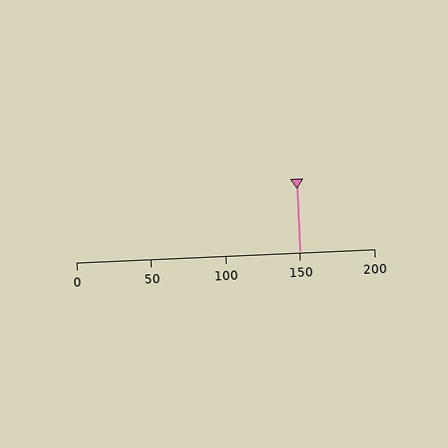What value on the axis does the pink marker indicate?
The marker indicates approximately 150.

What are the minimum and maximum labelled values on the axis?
The axis runs from 0 to 200.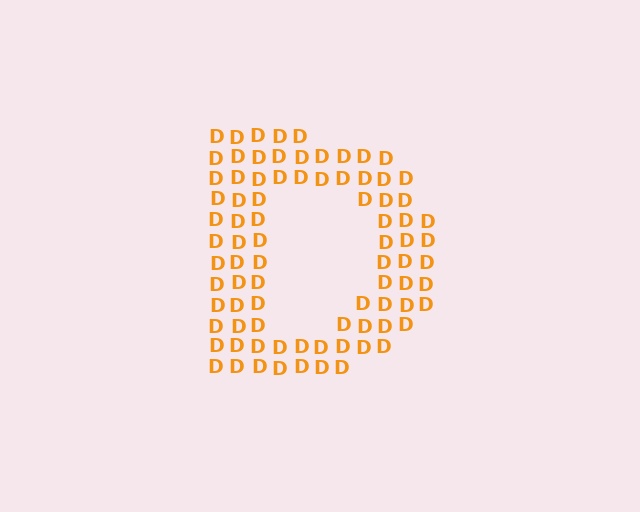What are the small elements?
The small elements are letter D's.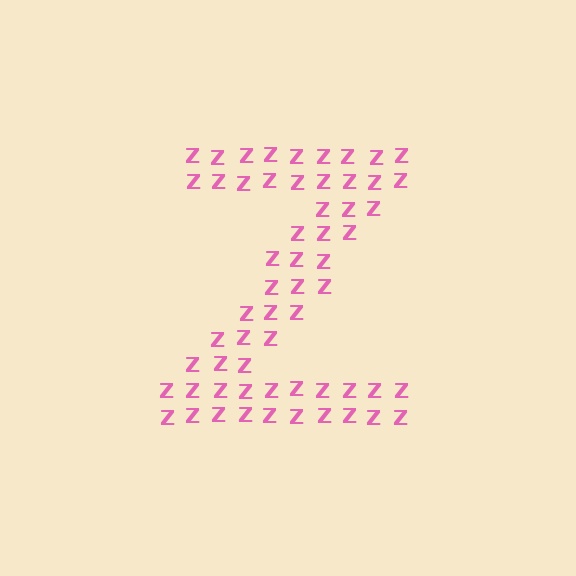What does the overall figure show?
The overall figure shows the letter Z.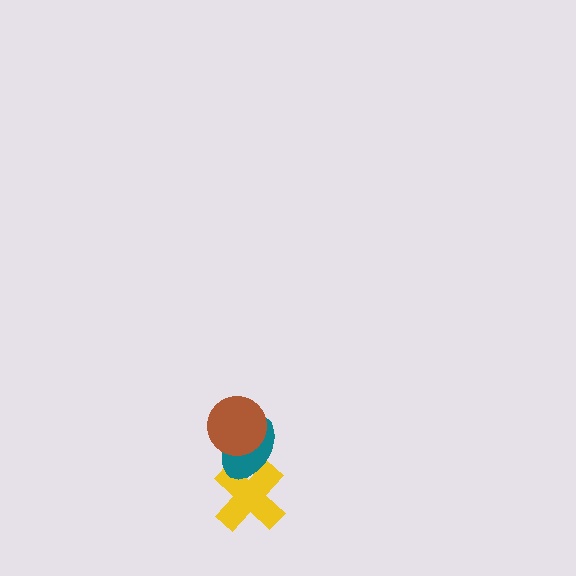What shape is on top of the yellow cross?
The teal ellipse is on top of the yellow cross.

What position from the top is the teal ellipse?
The teal ellipse is 2nd from the top.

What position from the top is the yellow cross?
The yellow cross is 3rd from the top.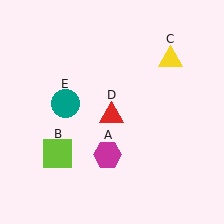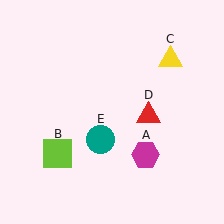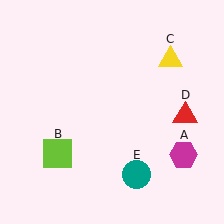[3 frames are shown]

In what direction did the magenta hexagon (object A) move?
The magenta hexagon (object A) moved right.